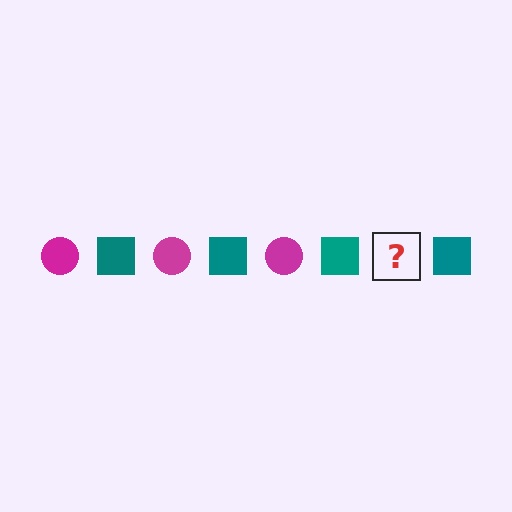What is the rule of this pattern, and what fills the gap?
The rule is that the pattern alternates between magenta circle and teal square. The gap should be filled with a magenta circle.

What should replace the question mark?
The question mark should be replaced with a magenta circle.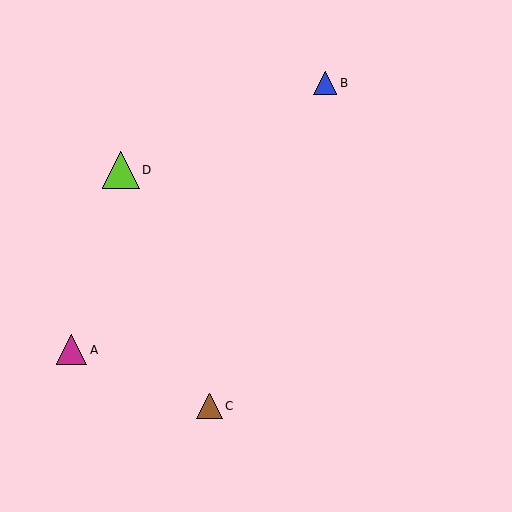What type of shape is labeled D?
Shape D is a lime triangle.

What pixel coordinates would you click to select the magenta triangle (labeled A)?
Click at (71, 350) to select the magenta triangle A.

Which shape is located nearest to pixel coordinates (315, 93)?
The blue triangle (labeled B) at (325, 83) is nearest to that location.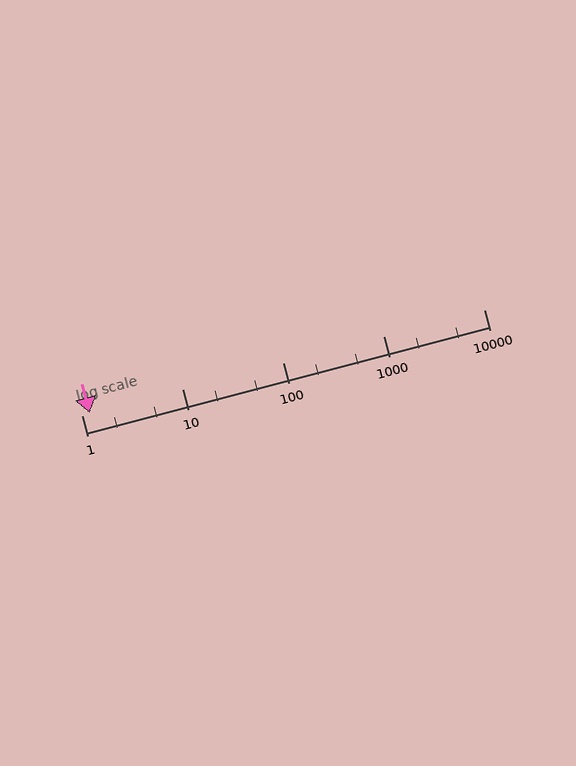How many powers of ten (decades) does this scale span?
The scale spans 4 decades, from 1 to 10000.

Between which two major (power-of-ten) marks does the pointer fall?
The pointer is between 1 and 10.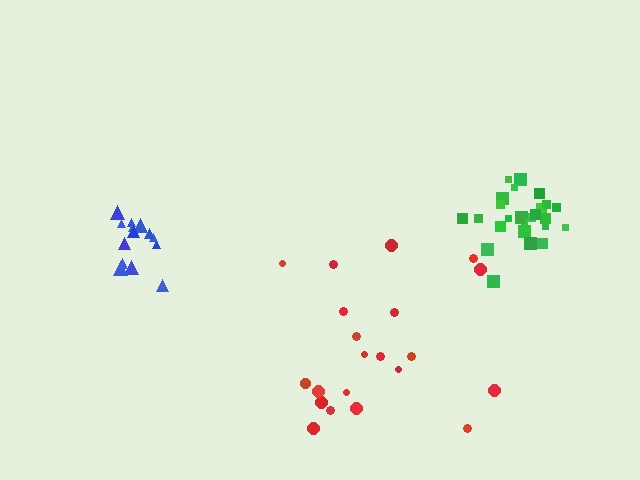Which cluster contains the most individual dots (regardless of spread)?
Green (26).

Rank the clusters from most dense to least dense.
green, blue, red.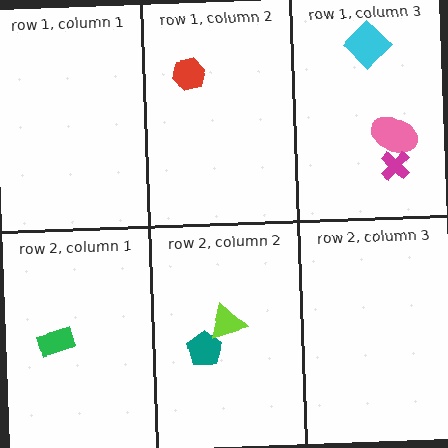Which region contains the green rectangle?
The row 2, column 1 region.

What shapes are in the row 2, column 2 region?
The teal pentagon, the lime triangle.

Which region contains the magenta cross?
The row 1, column 3 region.